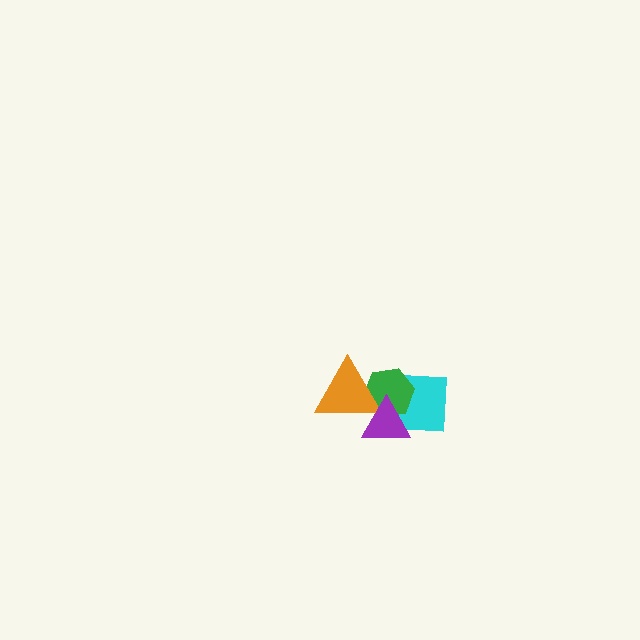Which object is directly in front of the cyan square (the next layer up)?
The green hexagon is directly in front of the cyan square.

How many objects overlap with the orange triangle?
2 objects overlap with the orange triangle.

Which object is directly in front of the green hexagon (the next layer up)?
The orange triangle is directly in front of the green hexagon.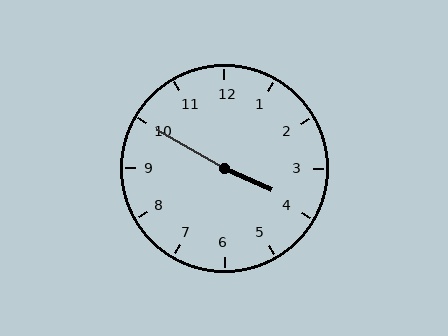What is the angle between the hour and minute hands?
Approximately 175 degrees.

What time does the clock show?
3:50.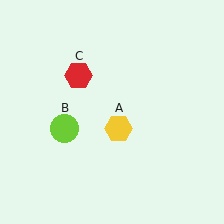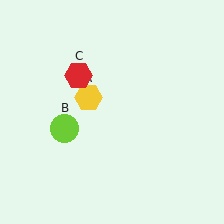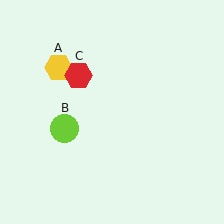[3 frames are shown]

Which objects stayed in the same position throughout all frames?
Lime circle (object B) and red hexagon (object C) remained stationary.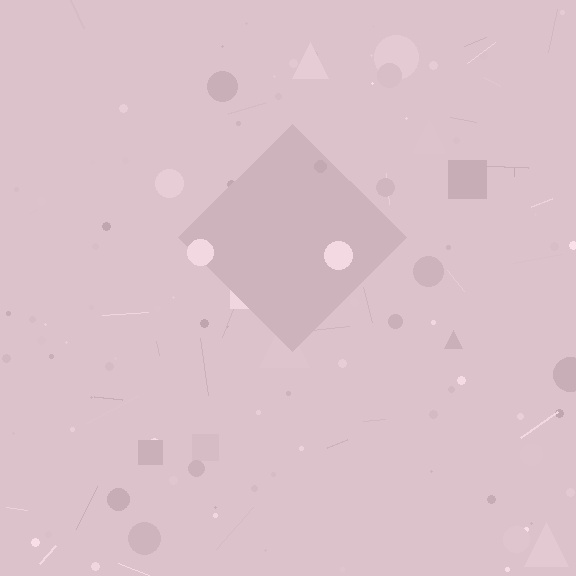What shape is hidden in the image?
A diamond is hidden in the image.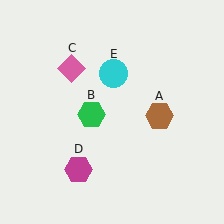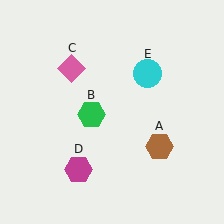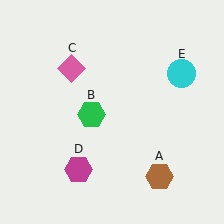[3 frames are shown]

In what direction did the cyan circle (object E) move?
The cyan circle (object E) moved right.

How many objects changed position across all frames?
2 objects changed position: brown hexagon (object A), cyan circle (object E).